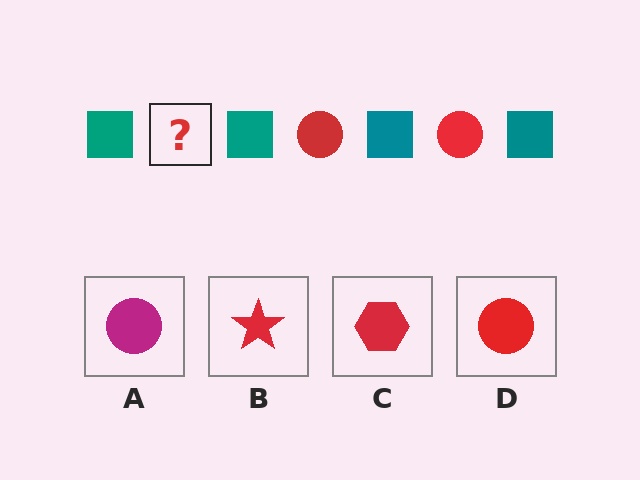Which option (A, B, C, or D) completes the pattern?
D.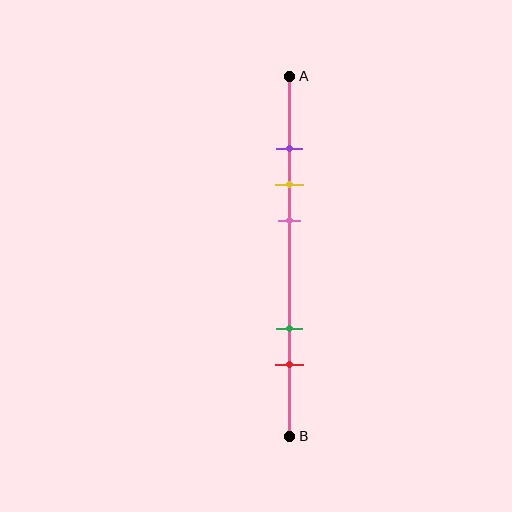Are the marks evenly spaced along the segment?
No, the marks are not evenly spaced.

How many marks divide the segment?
There are 5 marks dividing the segment.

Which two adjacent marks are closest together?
The purple and yellow marks are the closest adjacent pair.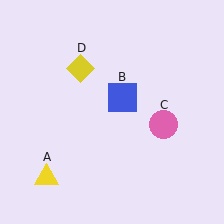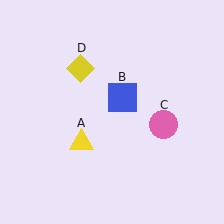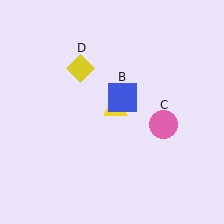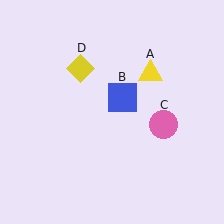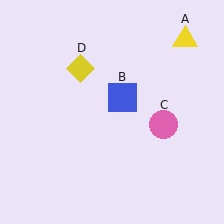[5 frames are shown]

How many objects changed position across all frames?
1 object changed position: yellow triangle (object A).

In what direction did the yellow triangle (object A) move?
The yellow triangle (object A) moved up and to the right.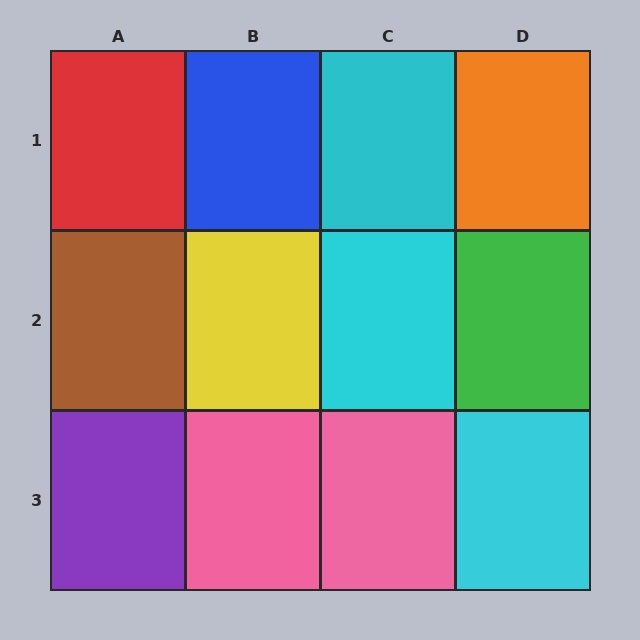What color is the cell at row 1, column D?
Orange.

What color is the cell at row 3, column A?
Purple.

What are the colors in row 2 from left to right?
Brown, yellow, cyan, green.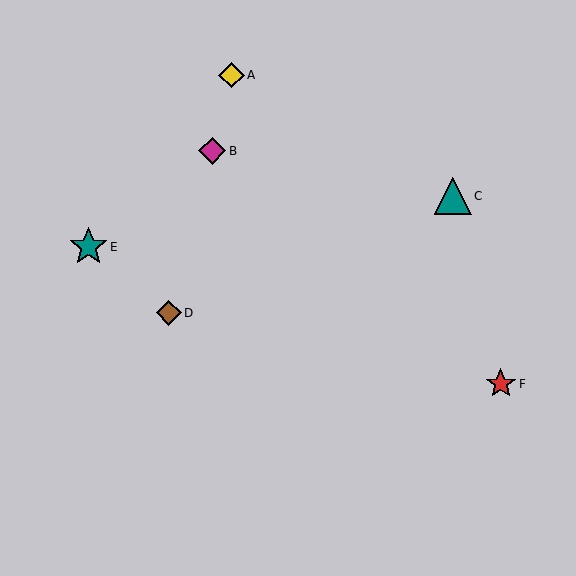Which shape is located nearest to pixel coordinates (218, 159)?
The magenta diamond (labeled B) at (212, 151) is nearest to that location.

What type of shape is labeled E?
Shape E is a teal star.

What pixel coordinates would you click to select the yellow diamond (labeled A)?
Click at (231, 75) to select the yellow diamond A.